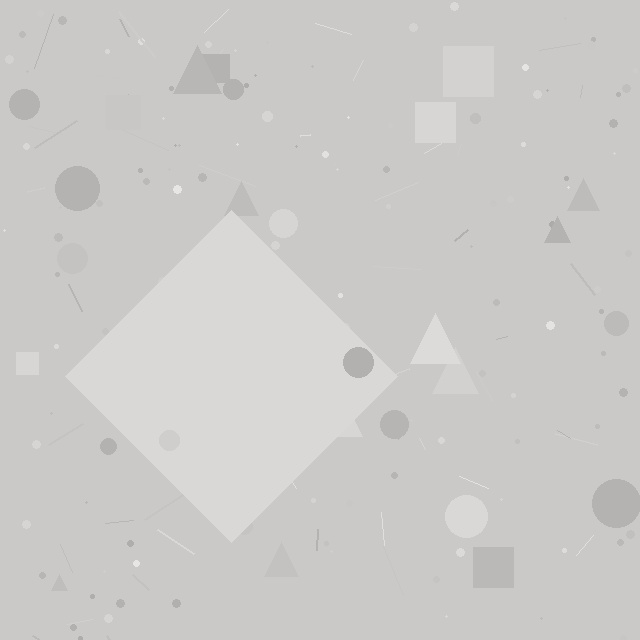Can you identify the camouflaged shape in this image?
The camouflaged shape is a diamond.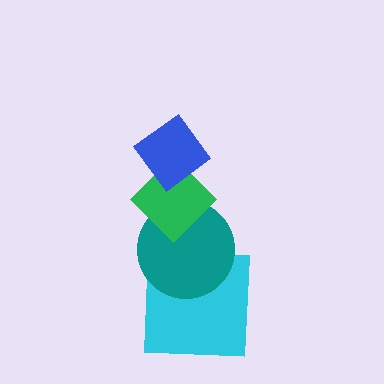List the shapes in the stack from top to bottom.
From top to bottom: the blue diamond, the green diamond, the teal circle, the cyan square.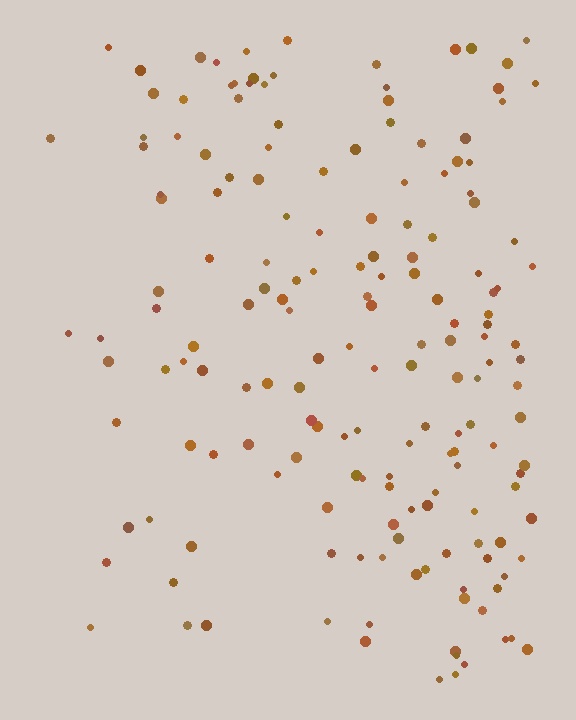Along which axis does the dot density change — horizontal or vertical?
Horizontal.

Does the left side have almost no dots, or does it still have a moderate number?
Still a moderate number, just noticeably fewer than the right.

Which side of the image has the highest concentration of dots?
The right.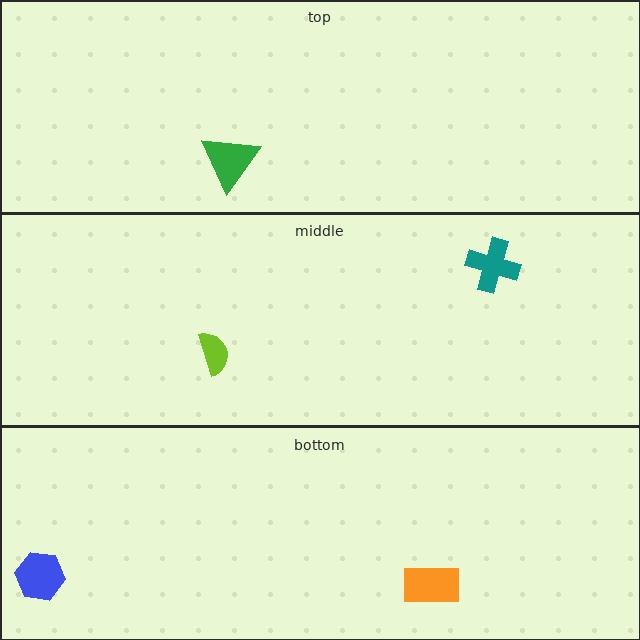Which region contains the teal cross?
The middle region.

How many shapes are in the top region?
1.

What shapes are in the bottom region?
The blue hexagon, the orange rectangle.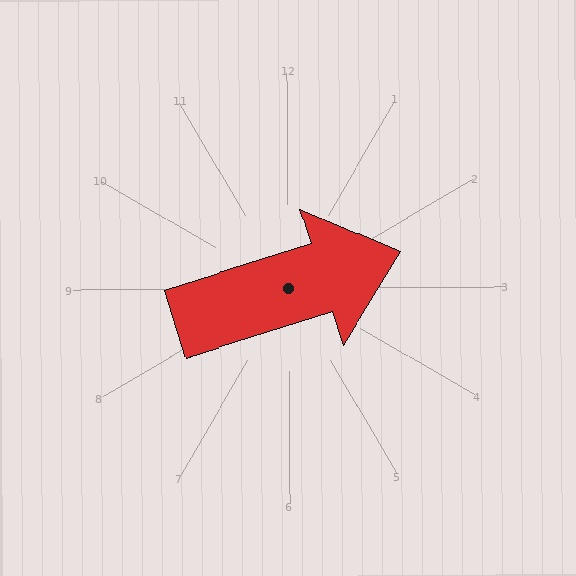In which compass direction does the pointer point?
East.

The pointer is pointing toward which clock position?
Roughly 2 o'clock.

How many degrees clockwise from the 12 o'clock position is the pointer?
Approximately 73 degrees.